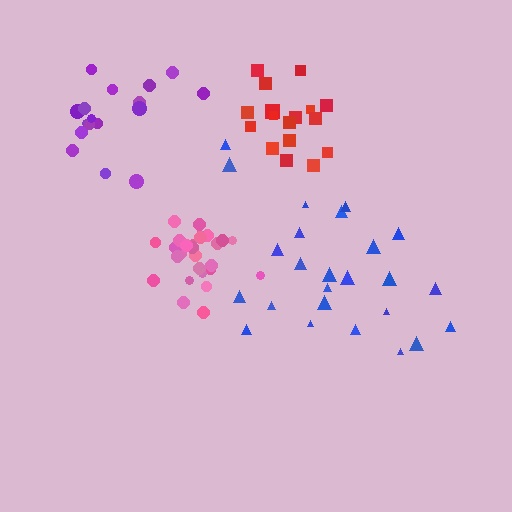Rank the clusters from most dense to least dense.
pink, red, purple, blue.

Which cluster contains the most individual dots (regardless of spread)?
Pink (27).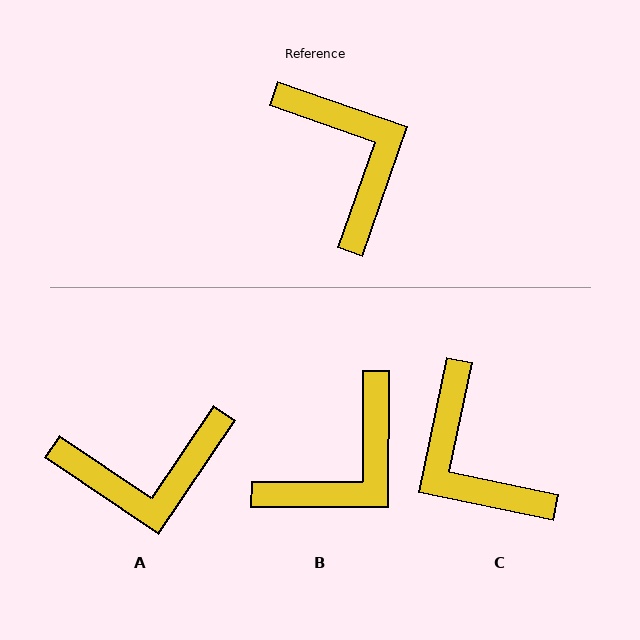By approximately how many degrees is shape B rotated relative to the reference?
Approximately 71 degrees clockwise.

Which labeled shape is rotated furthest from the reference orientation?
C, about 173 degrees away.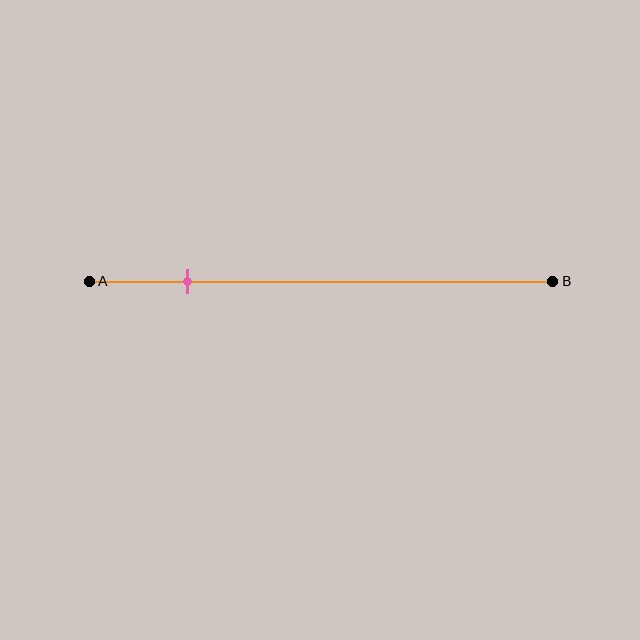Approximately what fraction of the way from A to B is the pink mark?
The pink mark is approximately 20% of the way from A to B.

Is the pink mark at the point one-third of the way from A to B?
No, the mark is at about 20% from A, not at the 33% one-third point.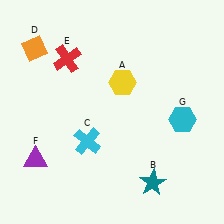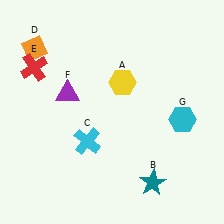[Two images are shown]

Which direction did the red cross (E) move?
The red cross (E) moved left.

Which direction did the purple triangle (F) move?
The purple triangle (F) moved up.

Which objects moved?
The objects that moved are: the red cross (E), the purple triangle (F).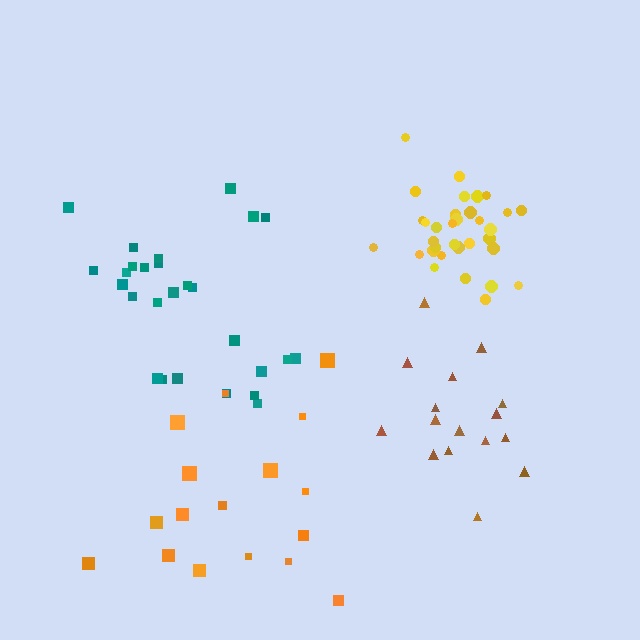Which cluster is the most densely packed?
Yellow.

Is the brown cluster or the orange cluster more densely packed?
Brown.